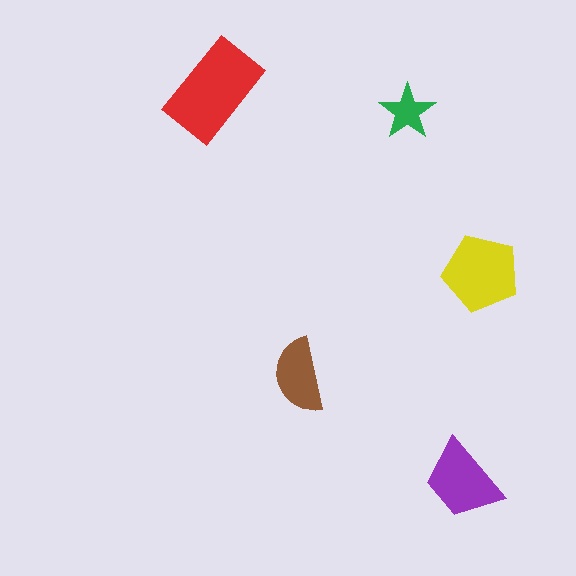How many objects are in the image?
There are 5 objects in the image.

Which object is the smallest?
The green star.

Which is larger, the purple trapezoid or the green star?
The purple trapezoid.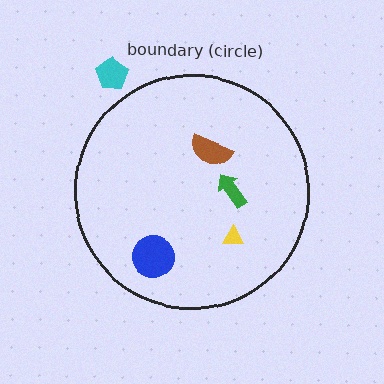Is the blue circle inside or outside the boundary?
Inside.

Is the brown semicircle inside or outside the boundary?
Inside.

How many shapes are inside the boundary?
4 inside, 1 outside.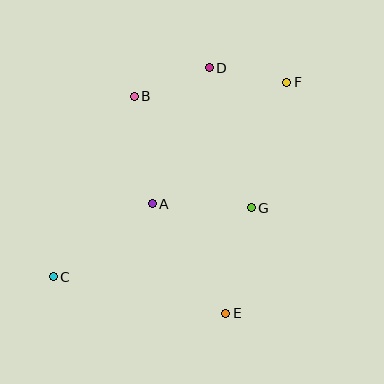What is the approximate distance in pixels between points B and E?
The distance between B and E is approximately 235 pixels.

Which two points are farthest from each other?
Points C and F are farthest from each other.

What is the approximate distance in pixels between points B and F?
The distance between B and F is approximately 153 pixels.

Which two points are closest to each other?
Points D and F are closest to each other.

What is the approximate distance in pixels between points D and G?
The distance between D and G is approximately 146 pixels.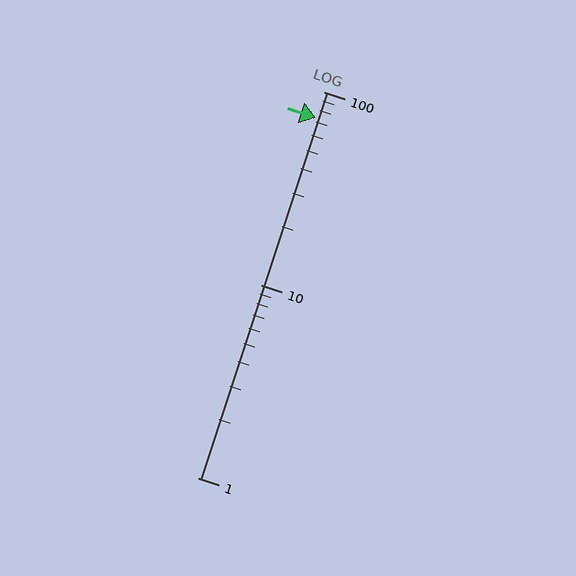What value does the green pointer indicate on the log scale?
The pointer indicates approximately 73.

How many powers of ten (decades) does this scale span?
The scale spans 2 decades, from 1 to 100.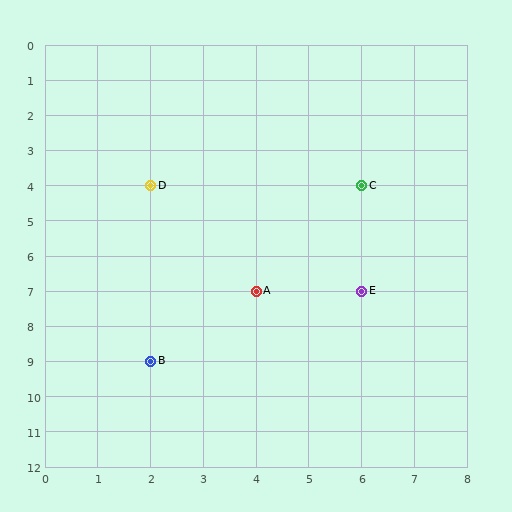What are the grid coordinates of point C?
Point C is at grid coordinates (6, 4).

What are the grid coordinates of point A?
Point A is at grid coordinates (4, 7).